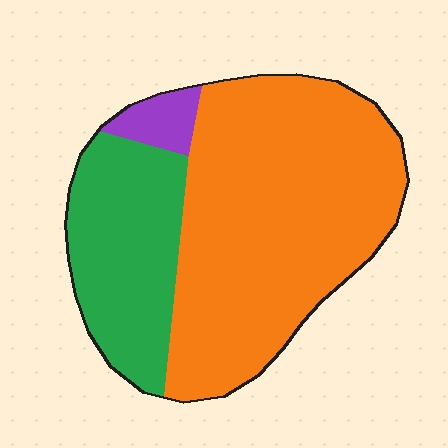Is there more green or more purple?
Green.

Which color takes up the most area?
Orange, at roughly 65%.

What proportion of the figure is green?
Green covers 29% of the figure.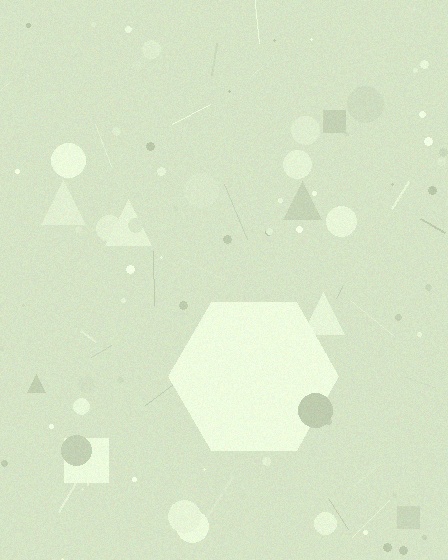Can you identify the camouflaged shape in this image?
The camouflaged shape is a hexagon.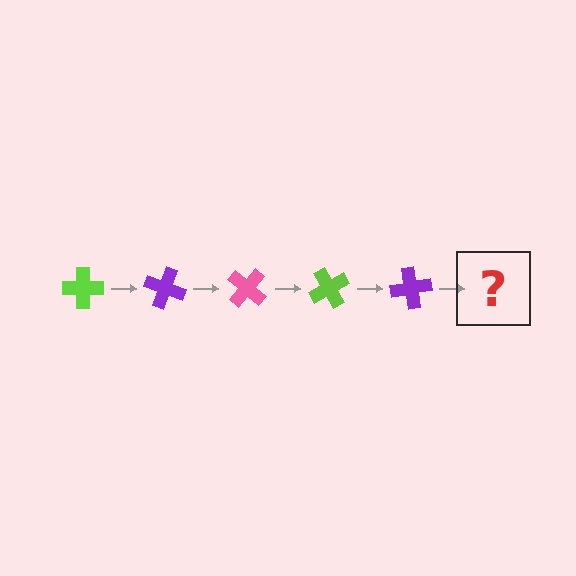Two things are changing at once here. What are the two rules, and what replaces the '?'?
The two rules are that it rotates 20 degrees each step and the color cycles through lime, purple, and pink. The '?' should be a pink cross, rotated 100 degrees from the start.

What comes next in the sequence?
The next element should be a pink cross, rotated 100 degrees from the start.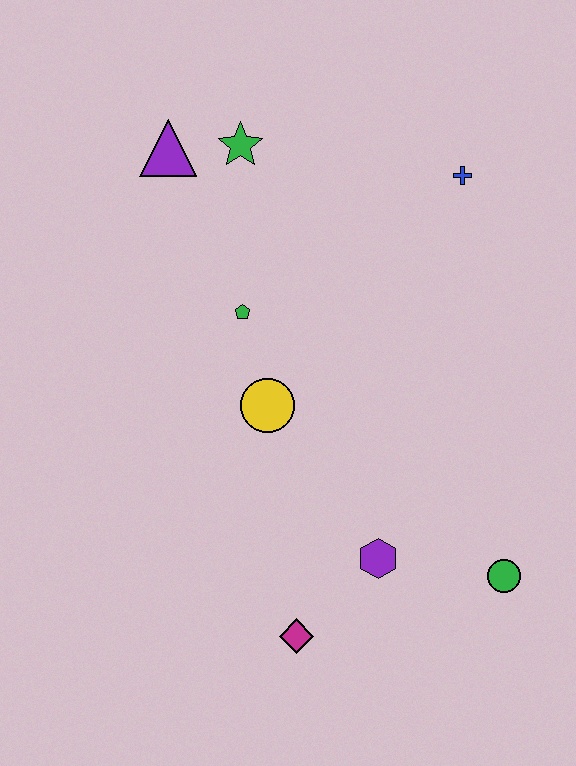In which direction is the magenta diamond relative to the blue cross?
The magenta diamond is below the blue cross.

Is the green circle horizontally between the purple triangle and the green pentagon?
No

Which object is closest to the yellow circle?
The green pentagon is closest to the yellow circle.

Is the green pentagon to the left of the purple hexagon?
Yes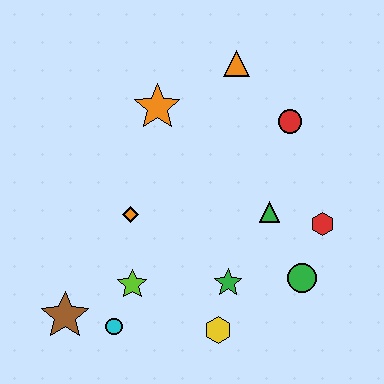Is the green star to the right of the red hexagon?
No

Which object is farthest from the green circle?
The brown star is farthest from the green circle.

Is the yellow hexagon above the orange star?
No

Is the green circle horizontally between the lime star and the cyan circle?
No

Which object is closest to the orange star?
The orange triangle is closest to the orange star.